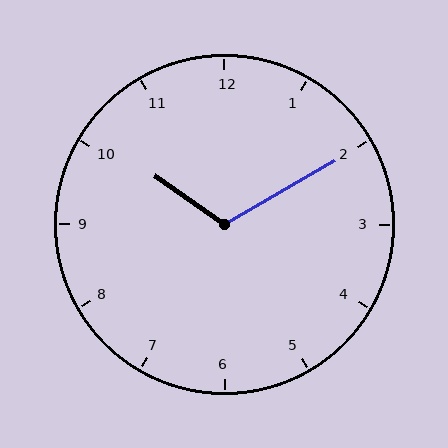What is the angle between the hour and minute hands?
Approximately 115 degrees.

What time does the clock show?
10:10.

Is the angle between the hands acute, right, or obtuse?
It is obtuse.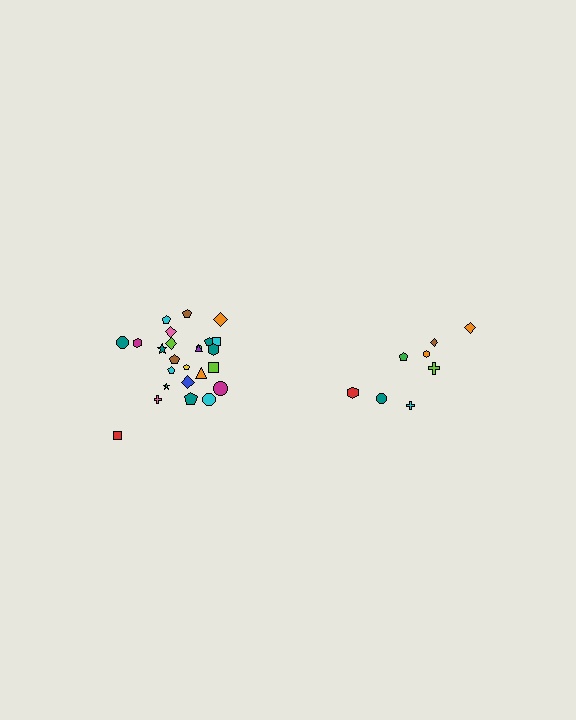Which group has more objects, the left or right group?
The left group.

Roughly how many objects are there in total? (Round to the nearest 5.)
Roughly 35 objects in total.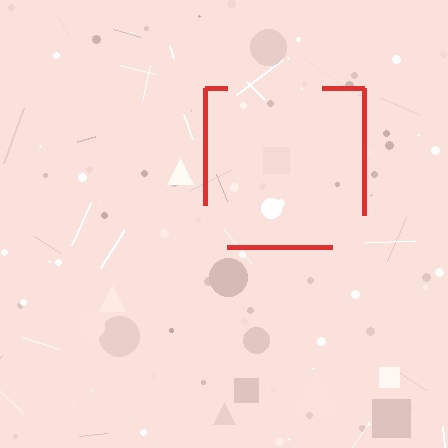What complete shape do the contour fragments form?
The contour fragments form a square.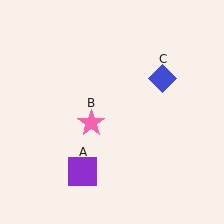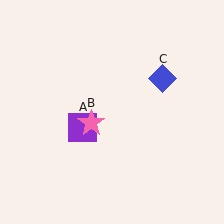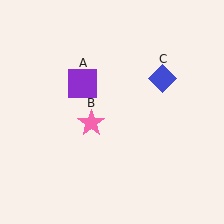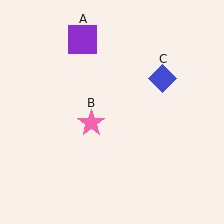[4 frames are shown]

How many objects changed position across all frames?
1 object changed position: purple square (object A).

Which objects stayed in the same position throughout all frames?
Pink star (object B) and blue diamond (object C) remained stationary.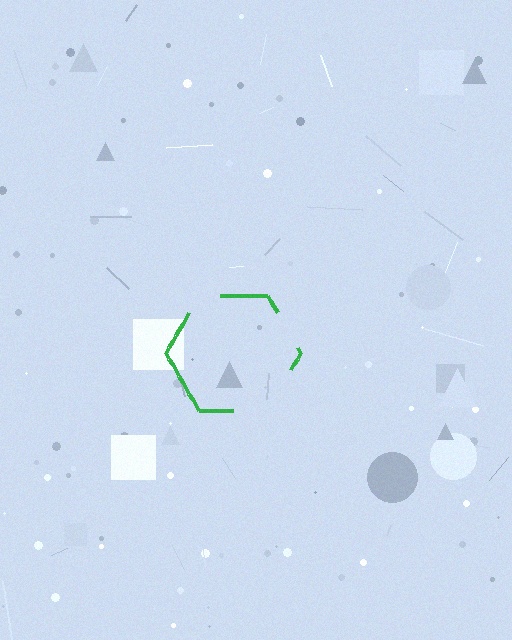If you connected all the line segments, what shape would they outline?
They would outline a hexagon.